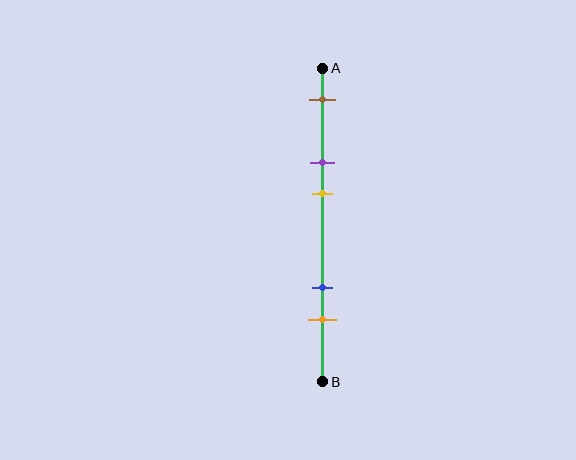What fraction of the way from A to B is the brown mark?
The brown mark is approximately 10% (0.1) of the way from A to B.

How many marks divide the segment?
There are 5 marks dividing the segment.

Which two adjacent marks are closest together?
The purple and yellow marks are the closest adjacent pair.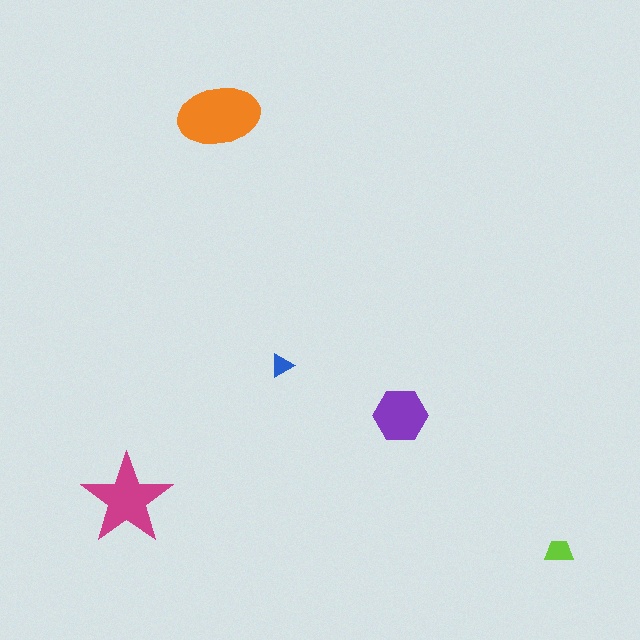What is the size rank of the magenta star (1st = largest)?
2nd.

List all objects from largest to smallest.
The orange ellipse, the magenta star, the purple hexagon, the lime trapezoid, the blue triangle.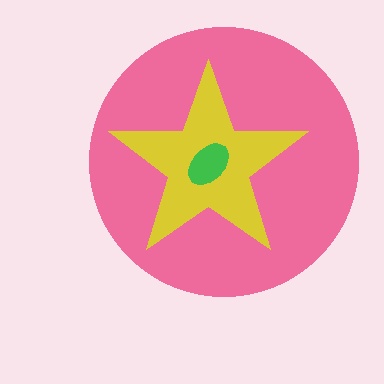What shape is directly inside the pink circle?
The yellow star.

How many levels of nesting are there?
3.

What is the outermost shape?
The pink circle.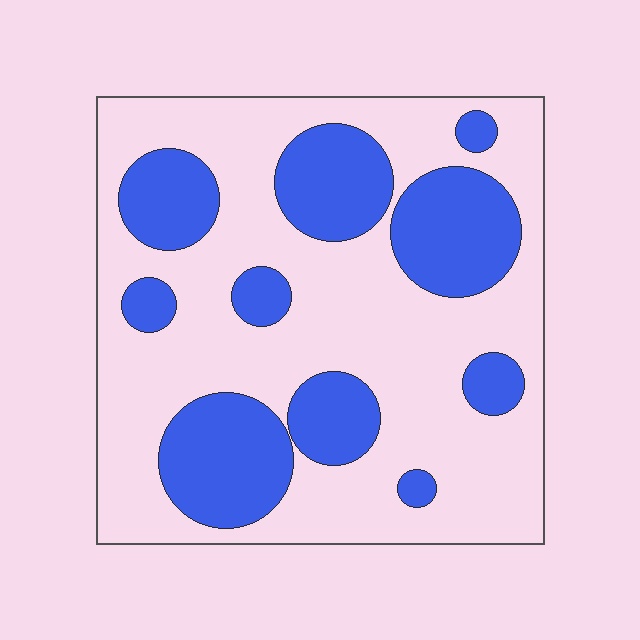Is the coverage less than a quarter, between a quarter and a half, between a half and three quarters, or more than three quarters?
Between a quarter and a half.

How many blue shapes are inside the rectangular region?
10.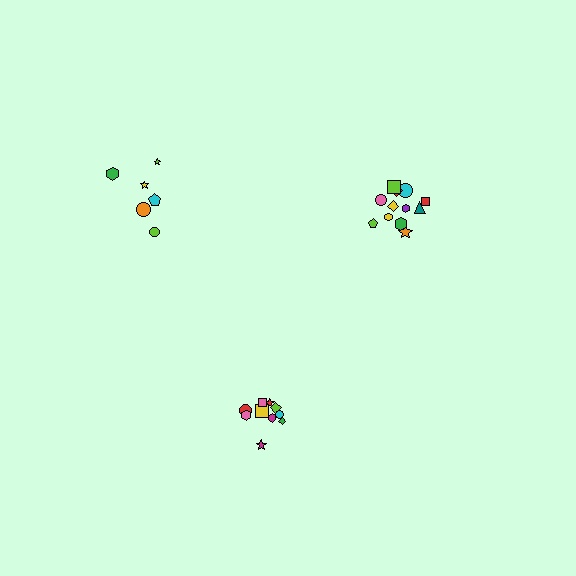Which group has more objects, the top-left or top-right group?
The top-right group.